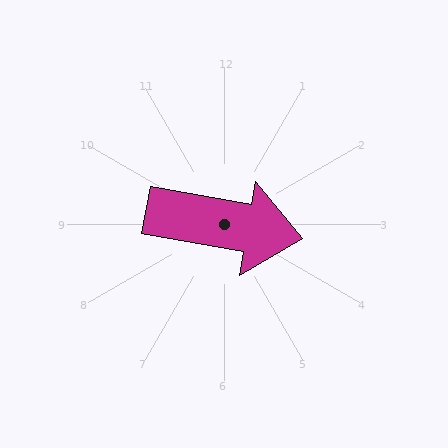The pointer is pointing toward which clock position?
Roughly 3 o'clock.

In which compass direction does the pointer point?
East.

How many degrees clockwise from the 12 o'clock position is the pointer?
Approximately 100 degrees.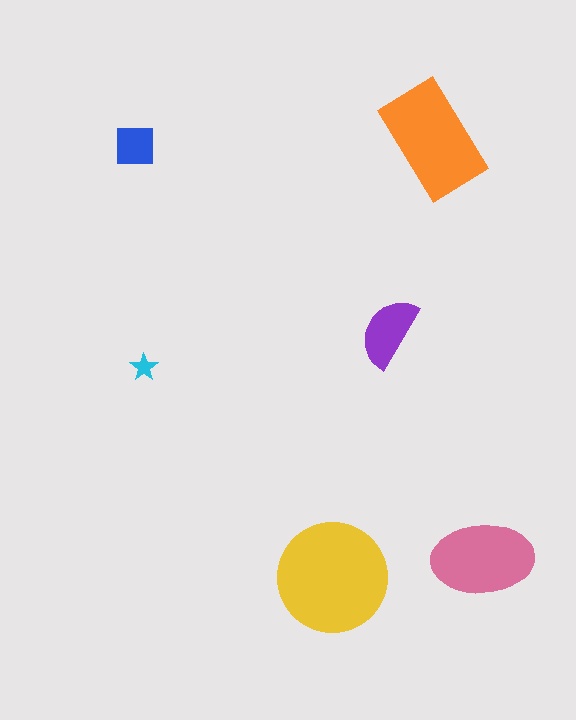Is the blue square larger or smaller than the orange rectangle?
Smaller.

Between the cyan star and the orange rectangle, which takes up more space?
The orange rectangle.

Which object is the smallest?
The cyan star.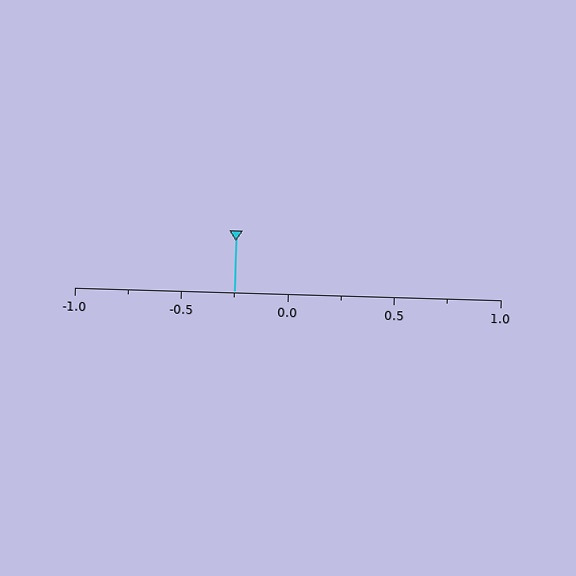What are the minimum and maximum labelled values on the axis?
The axis runs from -1.0 to 1.0.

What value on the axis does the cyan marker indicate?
The marker indicates approximately -0.25.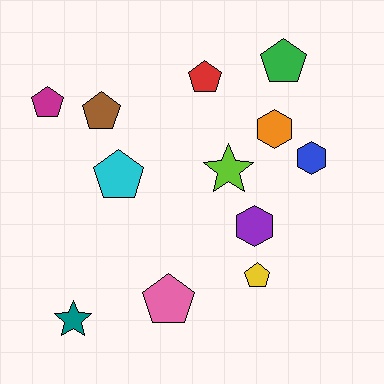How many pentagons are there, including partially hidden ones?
There are 7 pentagons.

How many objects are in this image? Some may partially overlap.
There are 12 objects.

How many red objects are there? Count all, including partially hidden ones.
There is 1 red object.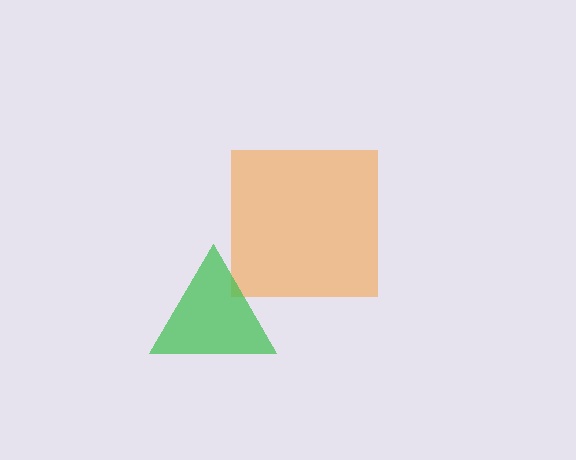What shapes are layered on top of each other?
The layered shapes are: an orange square, a green triangle.